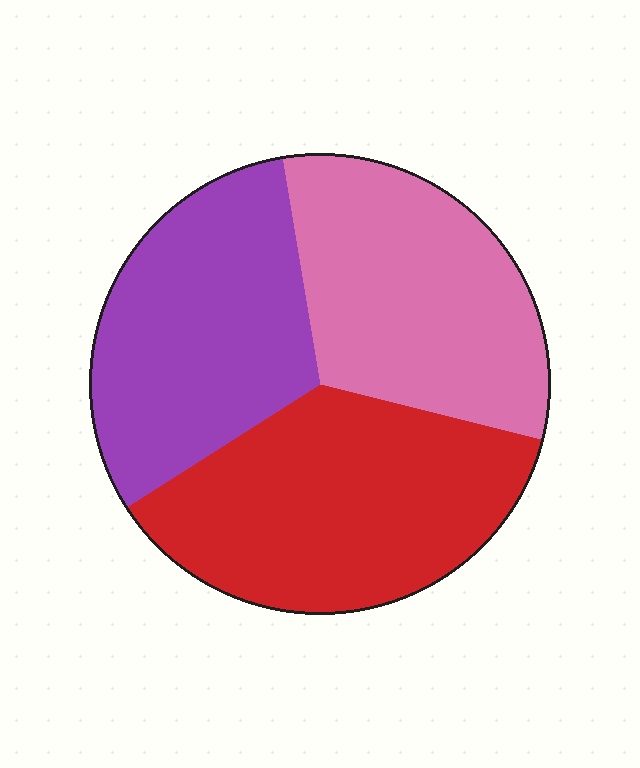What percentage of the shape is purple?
Purple takes up between a sixth and a third of the shape.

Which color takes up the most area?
Red, at roughly 35%.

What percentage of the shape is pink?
Pink covers 32% of the shape.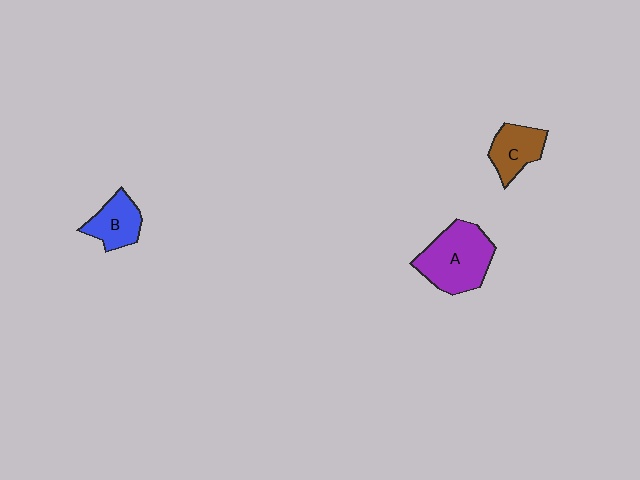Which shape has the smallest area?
Shape C (brown).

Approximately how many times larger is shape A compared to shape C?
Approximately 1.8 times.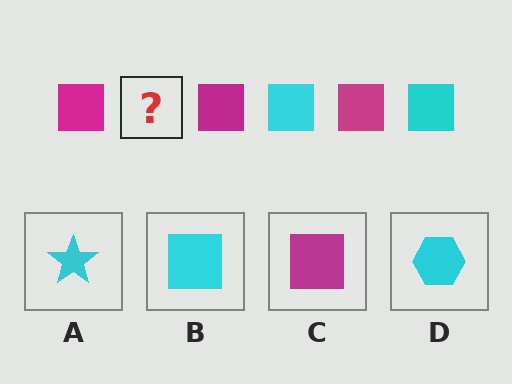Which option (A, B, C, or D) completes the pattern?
B.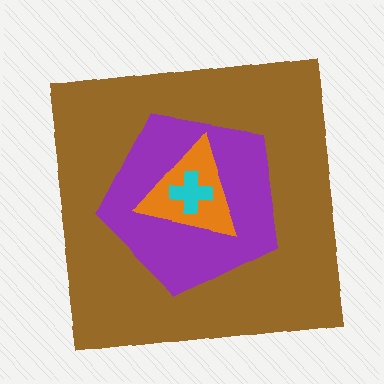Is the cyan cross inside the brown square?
Yes.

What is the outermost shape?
The brown square.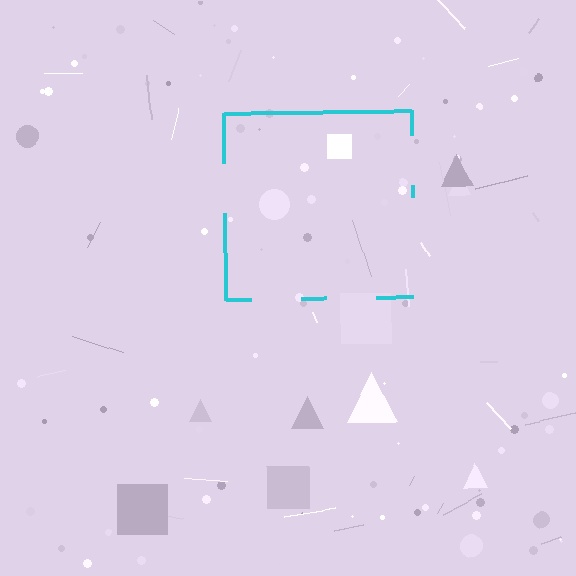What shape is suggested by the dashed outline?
The dashed outline suggests a square.